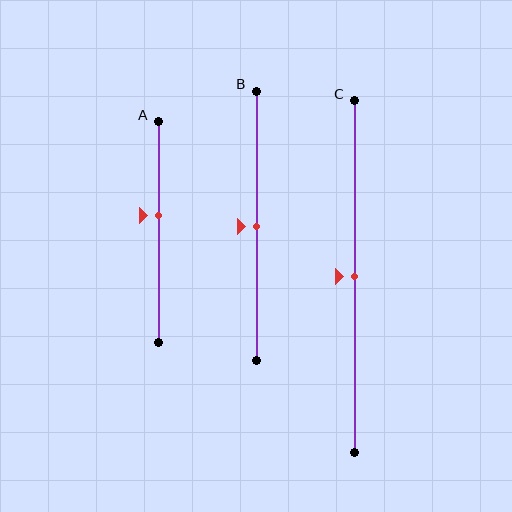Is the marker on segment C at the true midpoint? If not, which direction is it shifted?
Yes, the marker on segment C is at the true midpoint.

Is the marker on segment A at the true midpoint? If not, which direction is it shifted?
No, the marker on segment A is shifted upward by about 8% of the segment length.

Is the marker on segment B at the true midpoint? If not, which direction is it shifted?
Yes, the marker on segment B is at the true midpoint.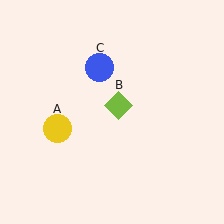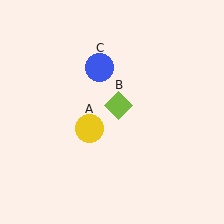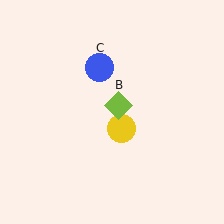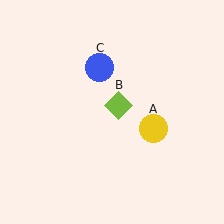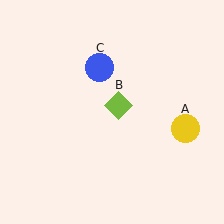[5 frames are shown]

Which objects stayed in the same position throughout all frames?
Lime diamond (object B) and blue circle (object C) remained stationary.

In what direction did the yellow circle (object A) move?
The yellow circle (object A) moved right.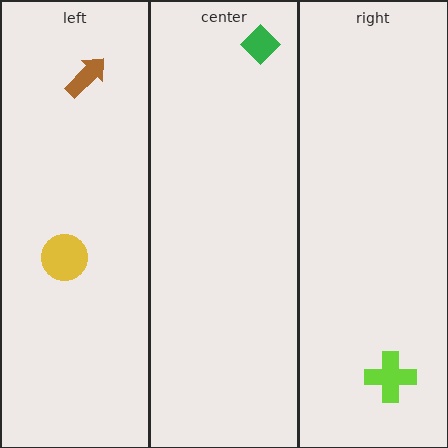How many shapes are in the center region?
1.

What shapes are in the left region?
The yellow circle, the brown arrow.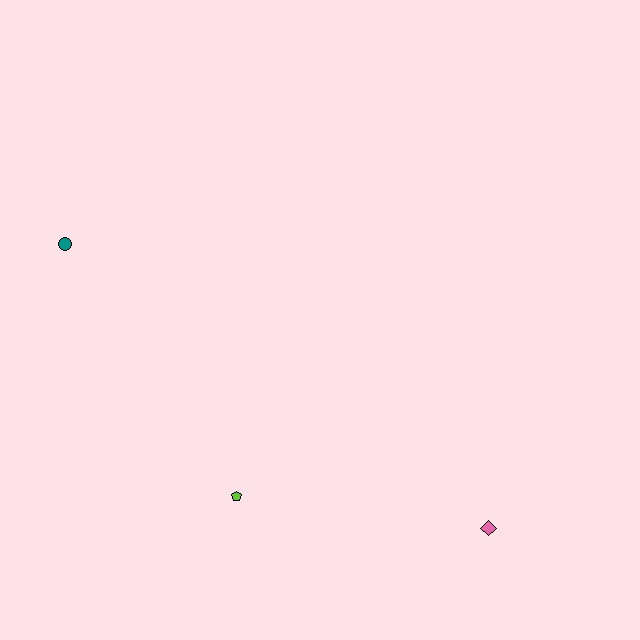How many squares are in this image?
There are no squares.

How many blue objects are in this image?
There are no blue objects.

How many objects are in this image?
There are 3 objects.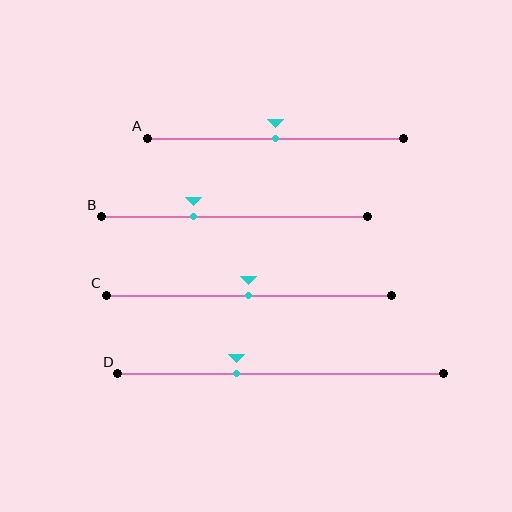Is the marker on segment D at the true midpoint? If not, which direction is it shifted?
No, the marker on segment D is shifted to the left by about 13% of the segment length.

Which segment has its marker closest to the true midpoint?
Segment A has its marker closest to the true midpoint.